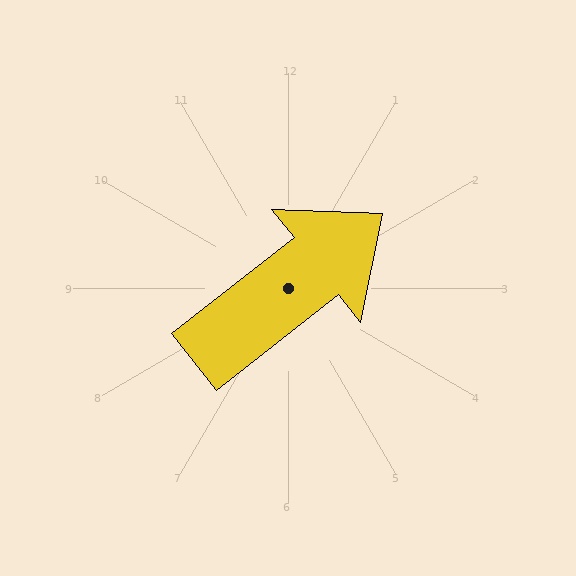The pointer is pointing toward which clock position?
Roughly 2 o'clock.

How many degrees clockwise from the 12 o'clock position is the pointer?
Approximately 52 degrees.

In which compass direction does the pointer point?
Northeast.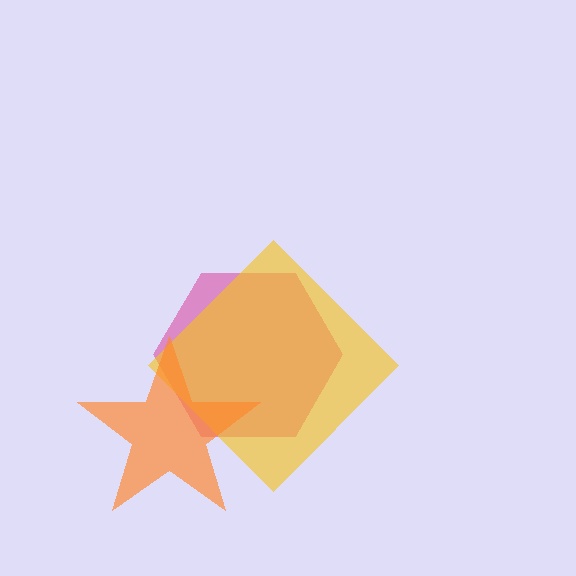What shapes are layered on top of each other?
The layered shapes are: a magenta hexagon, a yellow diamond, an orange star.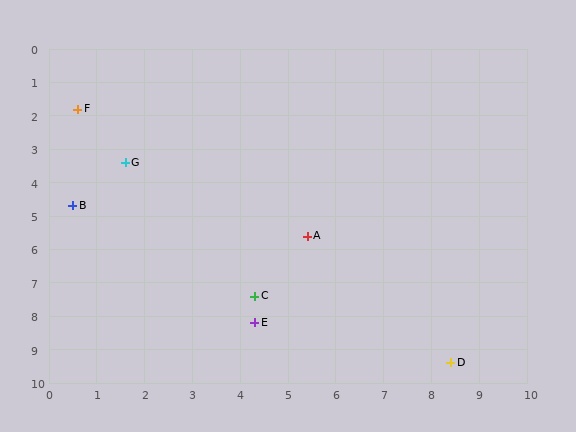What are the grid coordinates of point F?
Point F is at approximately (0.6, 1.8).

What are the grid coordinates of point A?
Point A is at approximately (5.4, 5.6).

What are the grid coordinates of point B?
Point B is at approximately (0.5, 4.7).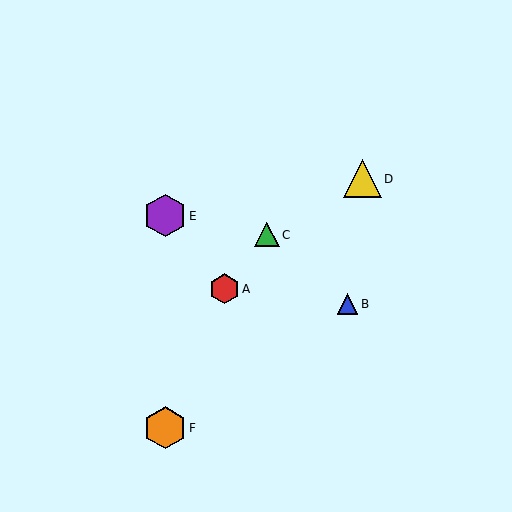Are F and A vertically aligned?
No, F is at x≈165 and A is at x≈225.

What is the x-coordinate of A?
Object A is at x≈225.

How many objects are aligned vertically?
2 objects (E, F) are aligned vertically.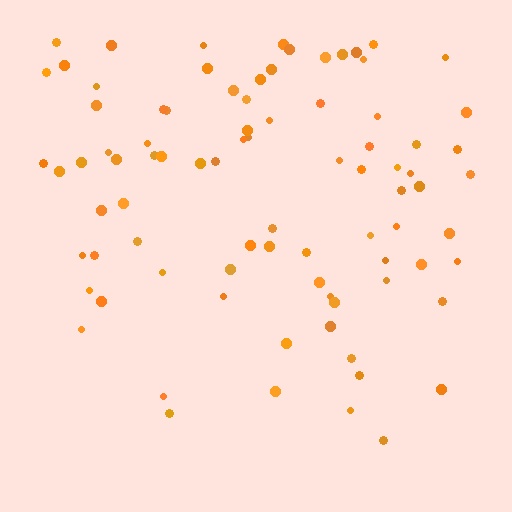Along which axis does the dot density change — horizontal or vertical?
Vertical.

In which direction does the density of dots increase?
From bottom to top, with the top side densest.